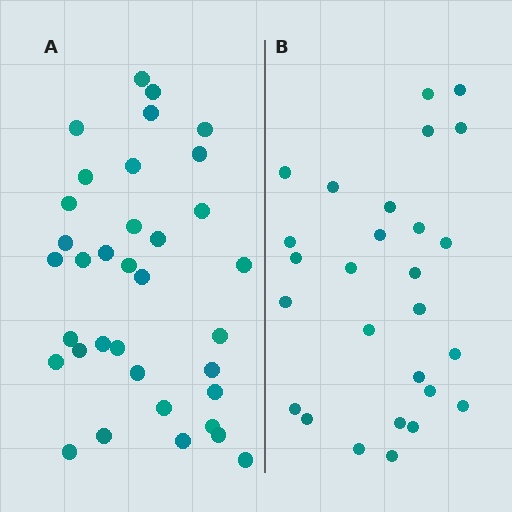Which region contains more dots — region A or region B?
Region A (the left region) has more dots.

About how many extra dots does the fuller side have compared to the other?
Region A has roughly 8 or so more dots than region B.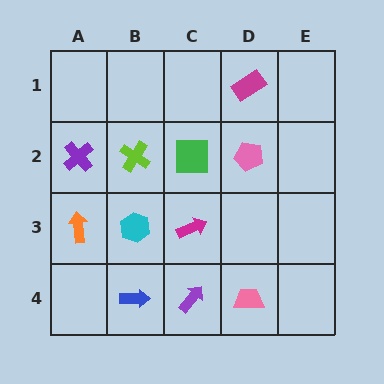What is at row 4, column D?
A pink trapezoid.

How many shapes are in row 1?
1 shape.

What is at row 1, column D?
A magenta rectangle.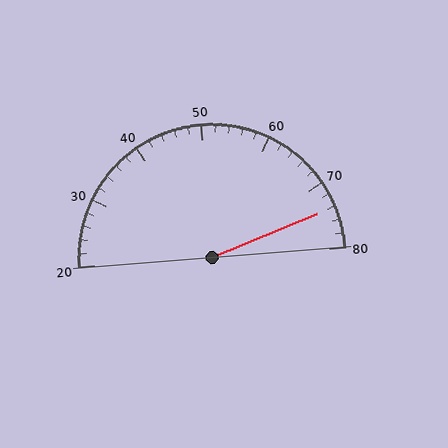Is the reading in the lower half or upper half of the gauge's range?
The reading is in the upper half of the range (20 to 80).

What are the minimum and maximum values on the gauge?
The gauge ranges from 20 to 80.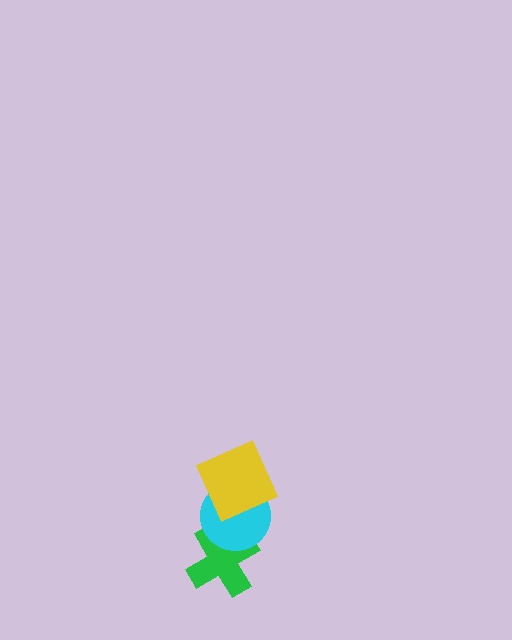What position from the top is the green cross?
The green cross is 3rd from the top.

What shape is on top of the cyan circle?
The yellow square is on top of the cyan circle.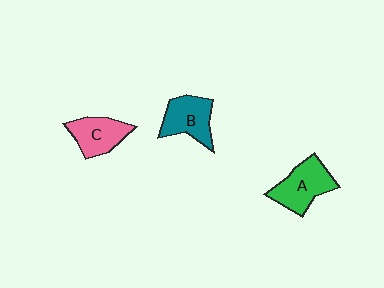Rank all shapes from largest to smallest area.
From largest to smallest: A (green), B (teal), C (pink).